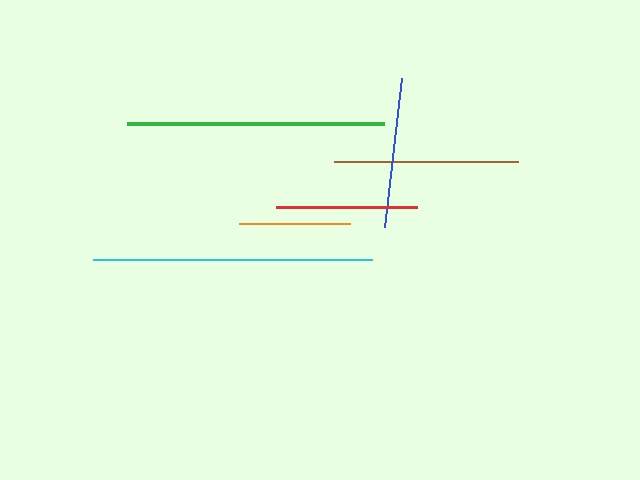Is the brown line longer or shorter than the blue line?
The brown line is longer than the blue line.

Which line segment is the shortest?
The orange line is the shortest at approximately 111 pixels.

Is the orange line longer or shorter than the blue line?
The blue line is longer than the orange line.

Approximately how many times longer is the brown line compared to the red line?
The brown line is approximately 1.3 times the length of the red line.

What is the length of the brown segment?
The brown segment is approximately 184 pixels long.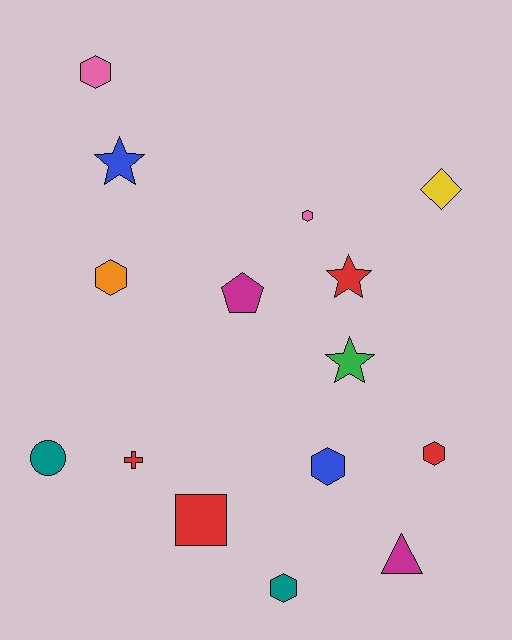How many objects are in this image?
There are 15 objects.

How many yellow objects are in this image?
There is 1 yellow object.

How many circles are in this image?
There is 1 circle.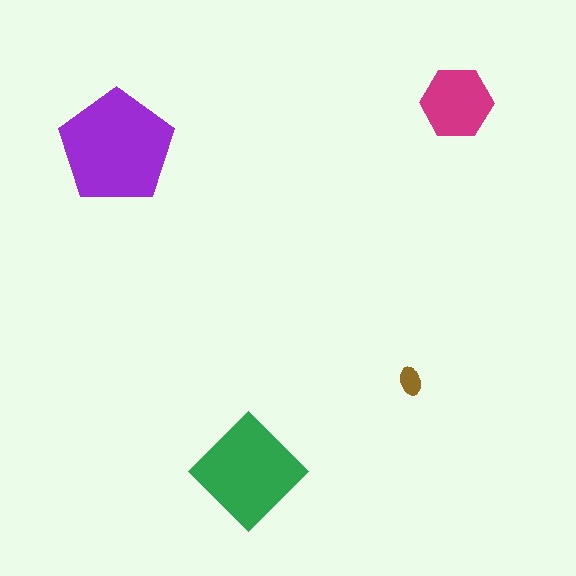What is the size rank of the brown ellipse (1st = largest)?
4th.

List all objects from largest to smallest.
The purple pentagon, the green diamond, the magenta hexagon, the brown ellipse.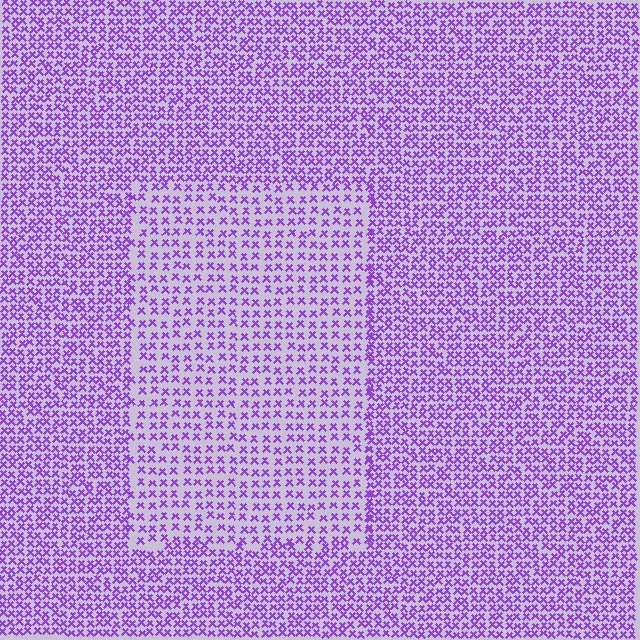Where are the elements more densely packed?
The elements are more densely packed outside the rectangle boundary.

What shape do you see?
I see a rectangle.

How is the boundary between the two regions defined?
The boundary is defined by a change in element density (approximately 1.7x ratio). All elements are the same color, size, and shape.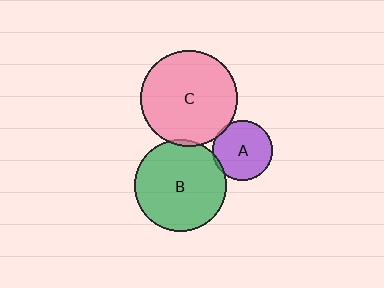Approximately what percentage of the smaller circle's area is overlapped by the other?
Approximately 5%.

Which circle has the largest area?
Circle C (pink).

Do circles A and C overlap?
Yes.